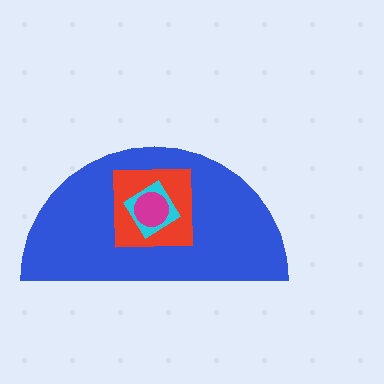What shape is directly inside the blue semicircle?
The red square.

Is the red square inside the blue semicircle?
Yes.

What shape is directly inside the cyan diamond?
The magenta circle.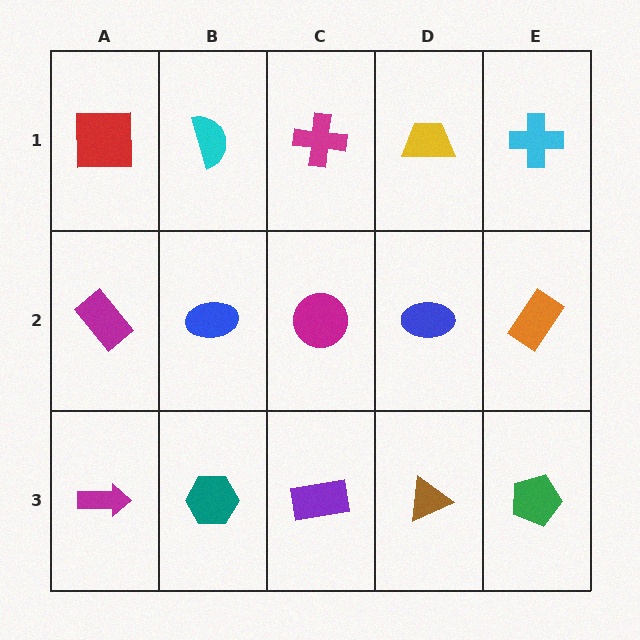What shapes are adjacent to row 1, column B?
A blue ellipse (row 2, column B), a red square (row 1, column A), a magenta cross (row 1, column C).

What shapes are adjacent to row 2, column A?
A red square (row 1, column A), a magenta arrow (row 3, column A), a blue ellipse (row 2, column B).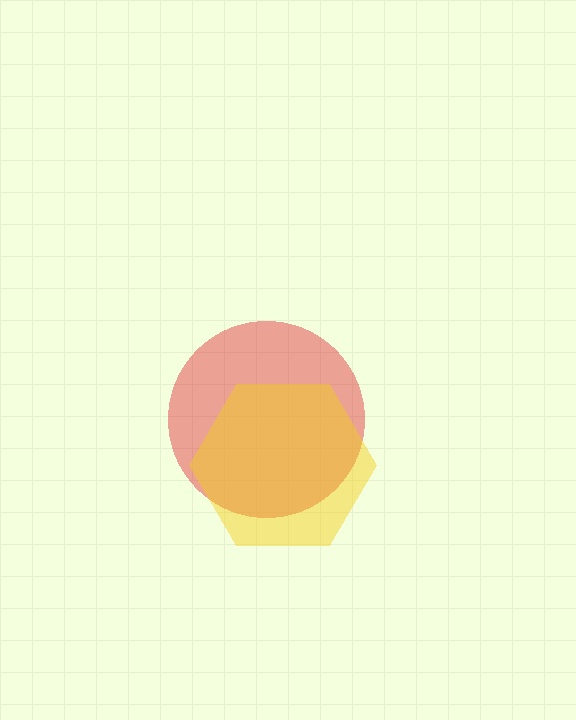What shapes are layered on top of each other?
The layered shapes are: a red circle, a yellow hexagon.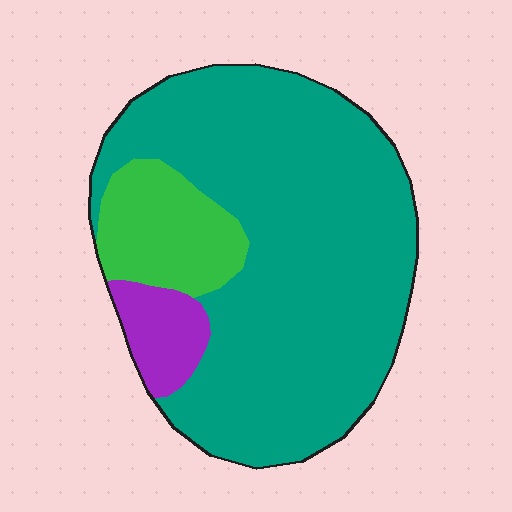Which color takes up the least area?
Purple, at roughly 10%.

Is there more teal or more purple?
Teal.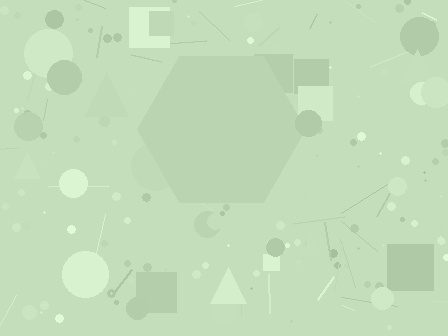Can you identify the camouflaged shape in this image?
The camouflaged shape is a hexagon.